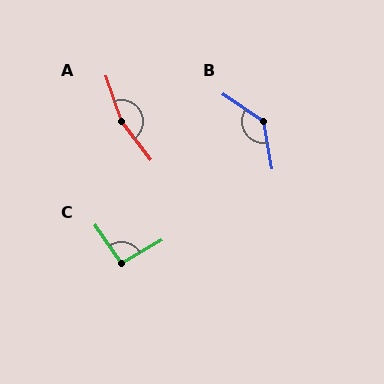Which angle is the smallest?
C, at approximately 94 degrees.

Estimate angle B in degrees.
Approximately 134 degrees.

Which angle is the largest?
A, at approximately 161 degrees.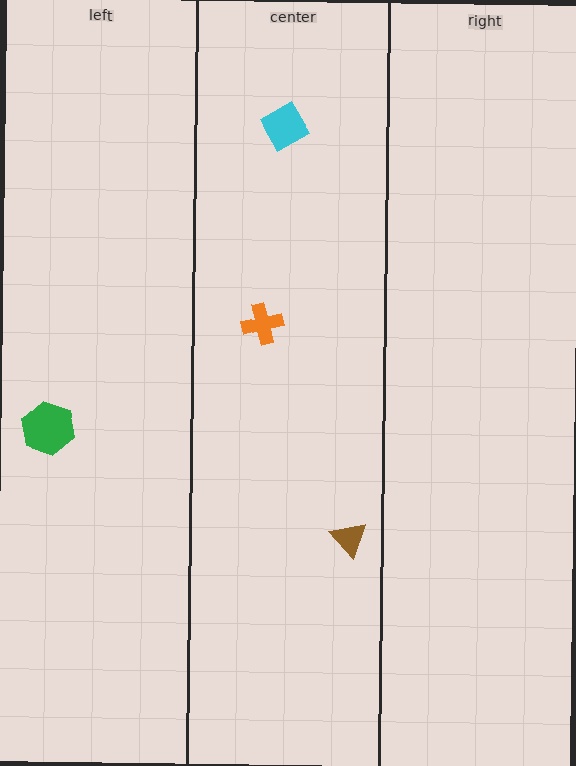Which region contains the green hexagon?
The left region.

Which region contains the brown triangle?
The center region.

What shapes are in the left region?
The green hexagon.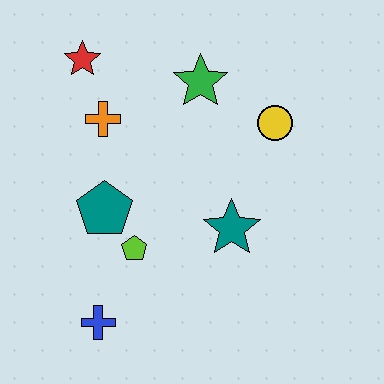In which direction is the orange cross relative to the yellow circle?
The orange cross is to the left of the yellow circle.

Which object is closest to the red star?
The orange cross is closest to the red star.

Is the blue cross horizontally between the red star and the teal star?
Yes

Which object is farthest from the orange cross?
The blue cross is farthest from the orange cross.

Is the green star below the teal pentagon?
No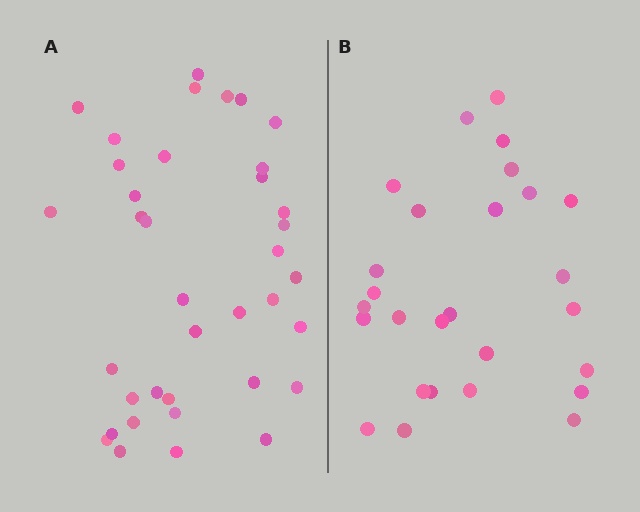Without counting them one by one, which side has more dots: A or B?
Region A (the left region) has more dots.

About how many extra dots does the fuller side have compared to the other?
Region A has roughly 10 or so more dots than region B.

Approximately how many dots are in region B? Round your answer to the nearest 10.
About 30 dots. (The exact count is 27, which rounds to 30.)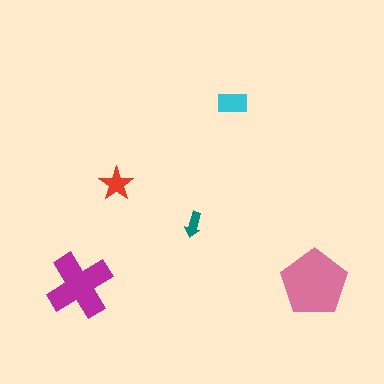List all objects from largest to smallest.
The pink pentagon, the magenta cross, the cyan rectangle, the red star, the teal arrow.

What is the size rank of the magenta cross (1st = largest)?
2nd.